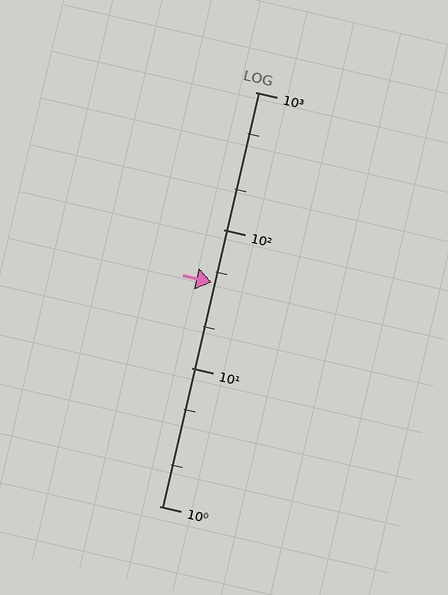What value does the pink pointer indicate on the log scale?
The pointer indicates approximately 42.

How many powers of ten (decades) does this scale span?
The scale spans 3 decades, from 1 to 1000.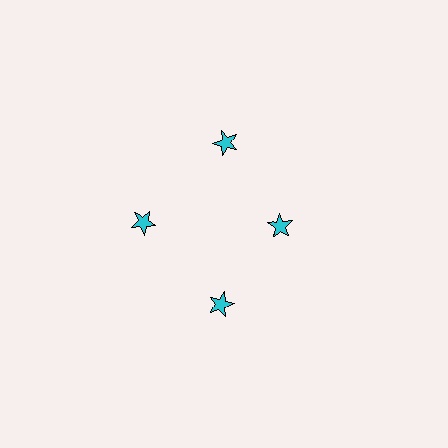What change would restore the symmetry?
The symmetry would be restored by moving it outward, back onto the ring so that all 4 stars sit at equal angles and equal distance from the center.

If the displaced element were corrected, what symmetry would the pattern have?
It would have 4-fold rotational symmetry — the pattern would map onto itself every 90 degrees.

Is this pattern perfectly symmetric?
No. The 4 cyan stars are arranged in a ring, but one element near the 3 o'clock position is pulled inward toward the center, breaking the 4-fold rotational symmetry.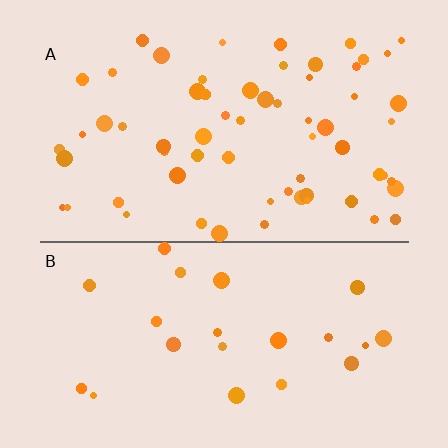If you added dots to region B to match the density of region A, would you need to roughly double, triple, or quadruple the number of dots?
Approximately triple.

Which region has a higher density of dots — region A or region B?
A (the top).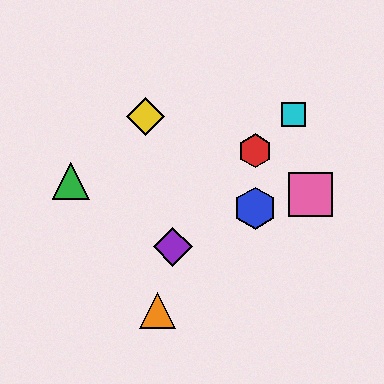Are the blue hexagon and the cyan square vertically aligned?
No, the blue hexagon is at x≈255 and the cyan square is at x≈293.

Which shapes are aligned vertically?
The red hexagon, the blue hexagon are aligned vertically.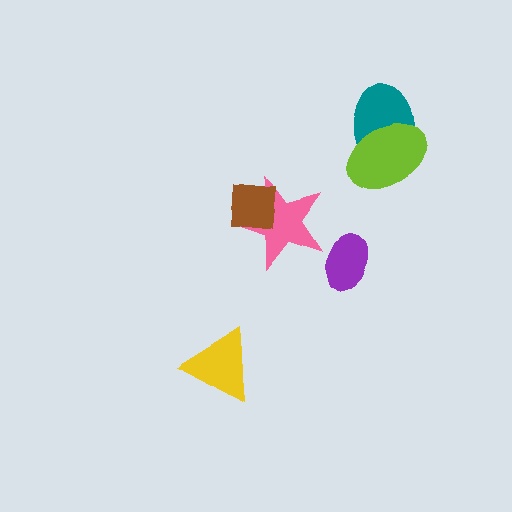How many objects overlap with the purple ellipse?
0 objects overlap with the purple ellipse.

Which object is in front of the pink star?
The brown square is in front of the pink star.